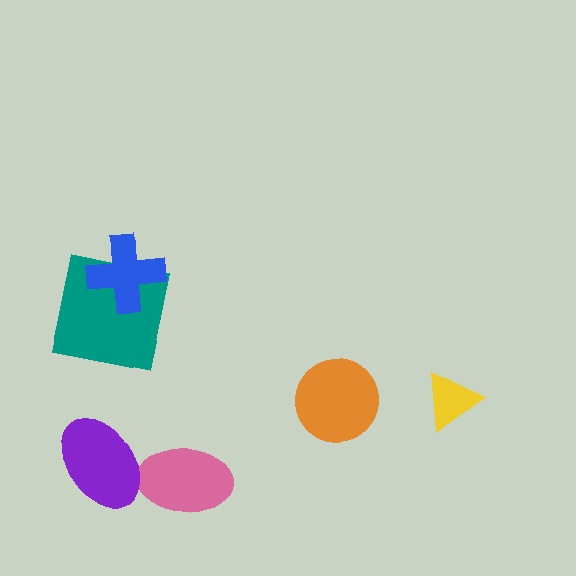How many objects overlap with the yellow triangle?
0 objects overlap with the yellow triangle.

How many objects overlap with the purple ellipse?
1 object overlaps with the purple ellipse.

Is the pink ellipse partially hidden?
Yes, it is partially covered by another shape.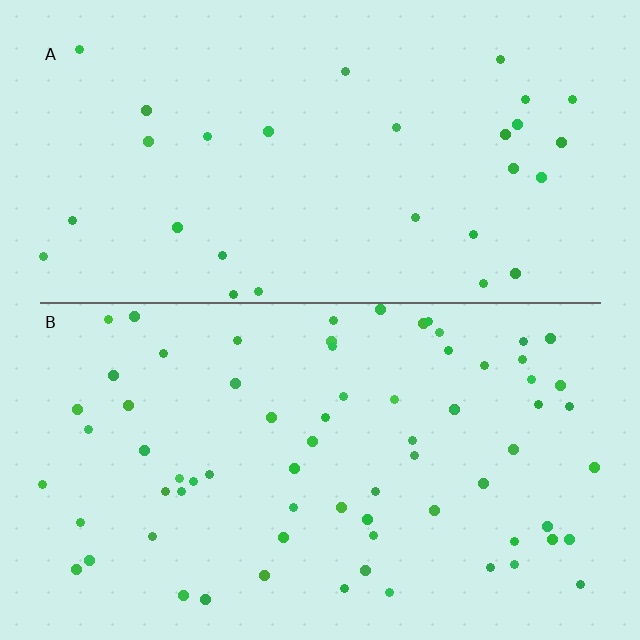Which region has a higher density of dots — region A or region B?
B (the bottom).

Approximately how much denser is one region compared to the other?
Approximately 2.4× — region B over region A.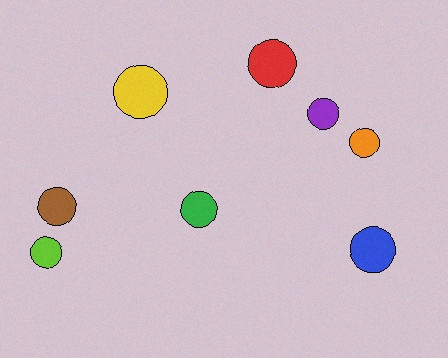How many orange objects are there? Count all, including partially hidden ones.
There is 1 orange object.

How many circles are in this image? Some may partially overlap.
There are 8 circles.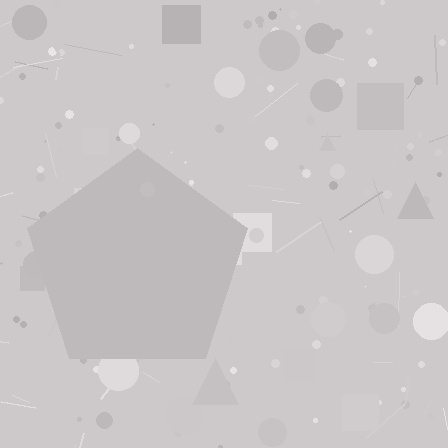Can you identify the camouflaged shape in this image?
The camouflaged shape is a pentagon.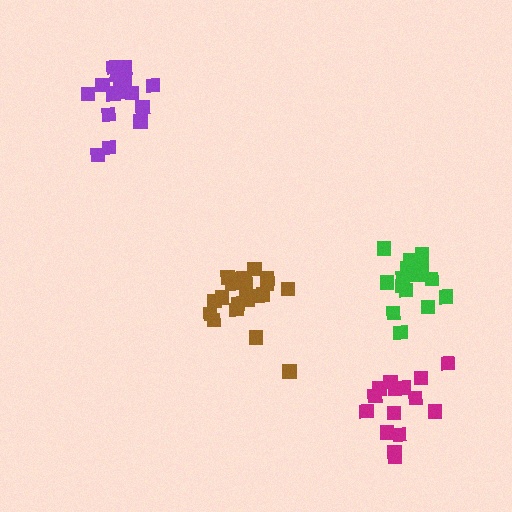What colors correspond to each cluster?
The clusters are colored: magenta, brown, purple, green.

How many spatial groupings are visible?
There are 4 spatial groupings.